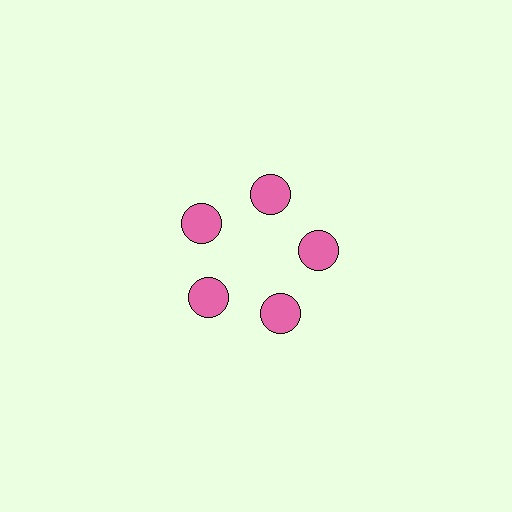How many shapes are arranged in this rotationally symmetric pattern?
There are 5 shapes, arranged in 5 groups of 1.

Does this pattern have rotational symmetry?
Yes, this pattern has 5-fold rotational symmetry. It looks the same after rotating 72 degrees around the center.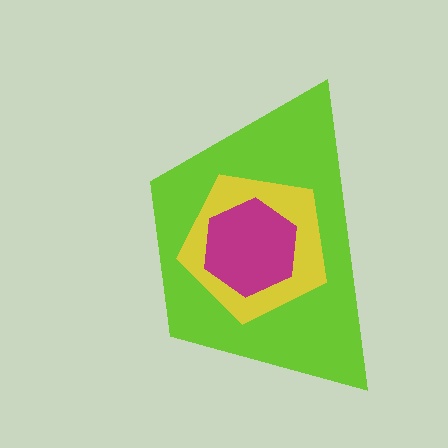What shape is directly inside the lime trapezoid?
The yellow pentagon.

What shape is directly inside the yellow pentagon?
The magenta hexagon.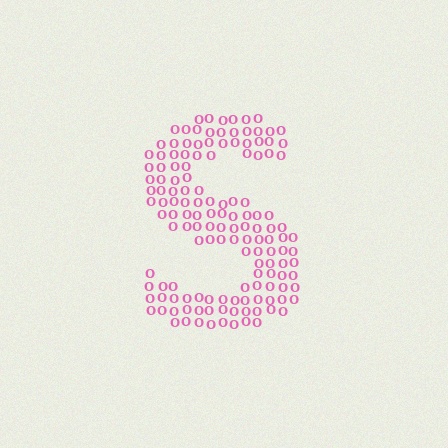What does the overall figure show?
The overall figure shows the letter S.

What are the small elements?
The small elements are letter O's.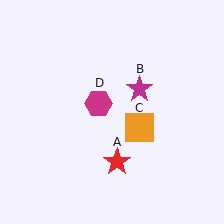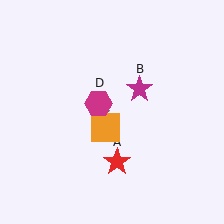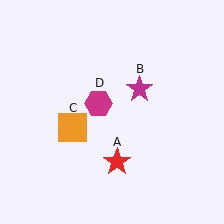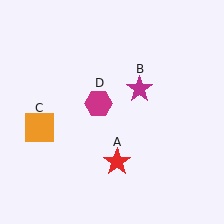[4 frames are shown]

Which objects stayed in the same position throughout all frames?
Red star (object A) and magenta star (object B) and magenta hexagon (object D) remained stationary.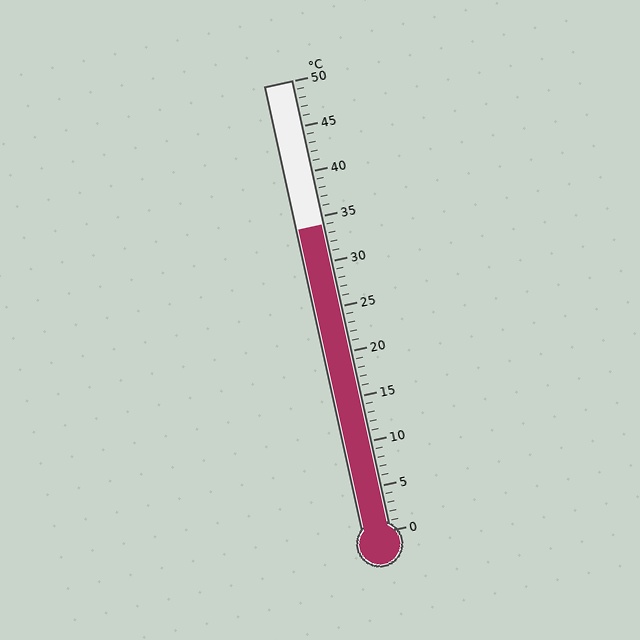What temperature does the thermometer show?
The thermometer shows approximately 34°C.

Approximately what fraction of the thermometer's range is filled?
The thermometer is filled to approximately 70% of its range.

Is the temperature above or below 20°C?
The temperature is above 20°C.